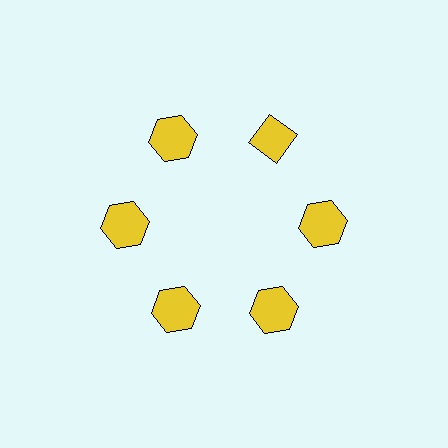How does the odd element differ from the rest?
It has a different shape: diamond instead of hexagon.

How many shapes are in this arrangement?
There are 6 shapes arranged in a ring pattern.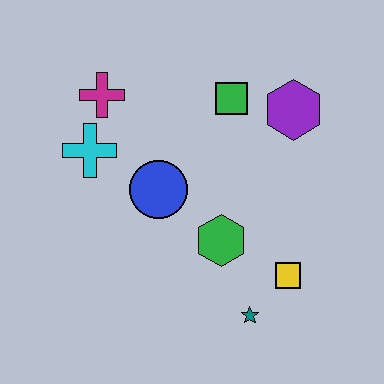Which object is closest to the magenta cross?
The cyan cross is closest to the magenta cross.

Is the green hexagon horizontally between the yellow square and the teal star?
No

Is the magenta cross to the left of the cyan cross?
No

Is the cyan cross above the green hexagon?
Yes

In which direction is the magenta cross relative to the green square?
The magenta cross is to the left of the green square.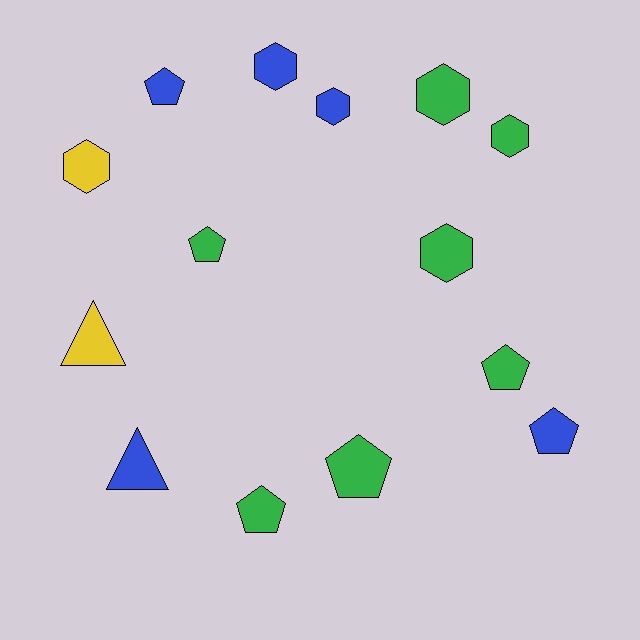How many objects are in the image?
There are 14 objects.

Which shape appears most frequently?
Pentagon, with 6 objects.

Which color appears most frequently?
Green, with 7 objects.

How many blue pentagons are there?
There are 2 blue pentagons.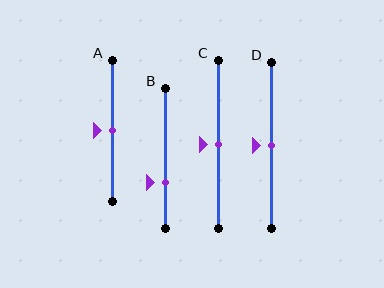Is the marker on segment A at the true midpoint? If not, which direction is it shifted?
Yes, the marker on segment A is at the true midpoint.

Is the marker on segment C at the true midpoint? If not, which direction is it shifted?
Yes, the marker on segment C is at the true midpoint.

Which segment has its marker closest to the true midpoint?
Segment A has its marker closest to the true midpoint.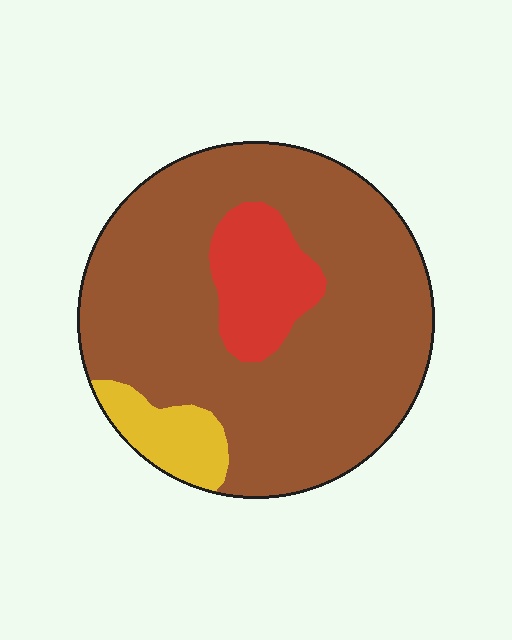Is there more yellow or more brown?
Brown.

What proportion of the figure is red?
Red takes up less than a sixth of the figure.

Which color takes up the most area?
Brown, at roughly 80%.